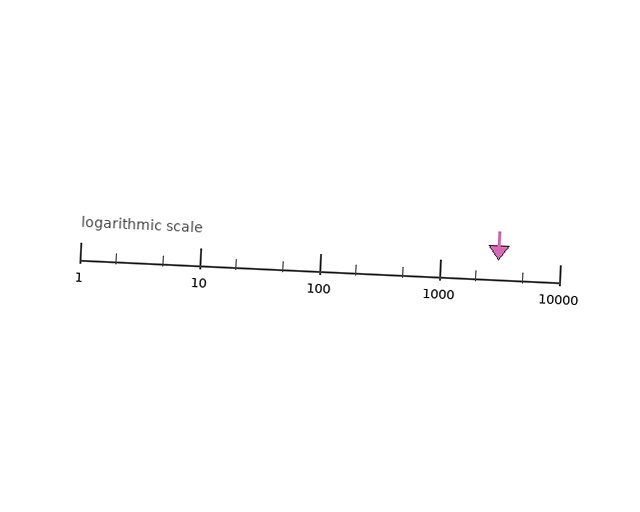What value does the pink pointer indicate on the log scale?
The pointer indicates approximately 3100.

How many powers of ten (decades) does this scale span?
The scale spans 4 decades, from 1 to 10000.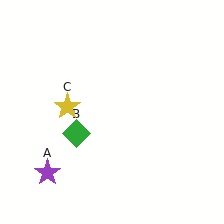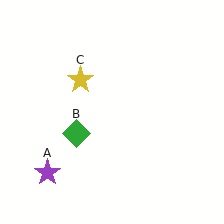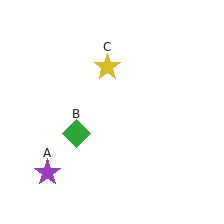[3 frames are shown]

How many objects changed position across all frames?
1 object changed position: yellow star (object C).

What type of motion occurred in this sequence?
The yellow star (object C) rotated clockwise around the center of the scene.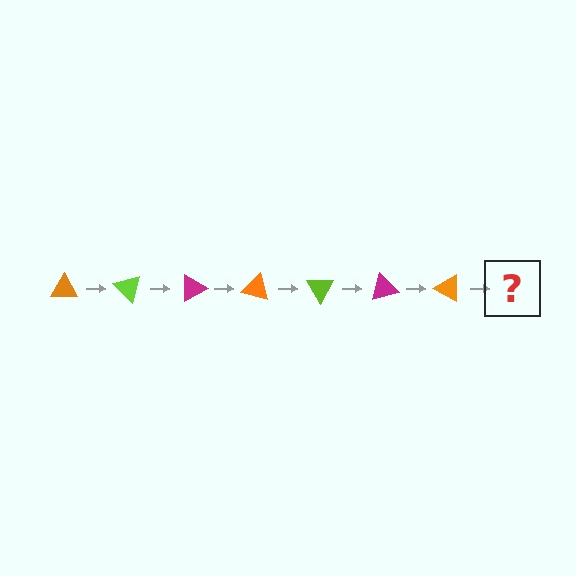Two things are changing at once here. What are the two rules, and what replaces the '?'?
The two rules are that it rotates 45 degrees each step and the color cycles through orange, lime, and magenta. The '?' should be a lime triangle, rotated 315 degrees from the start.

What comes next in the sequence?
The next element should be a lime triangle, rotated 315 degrees from the start.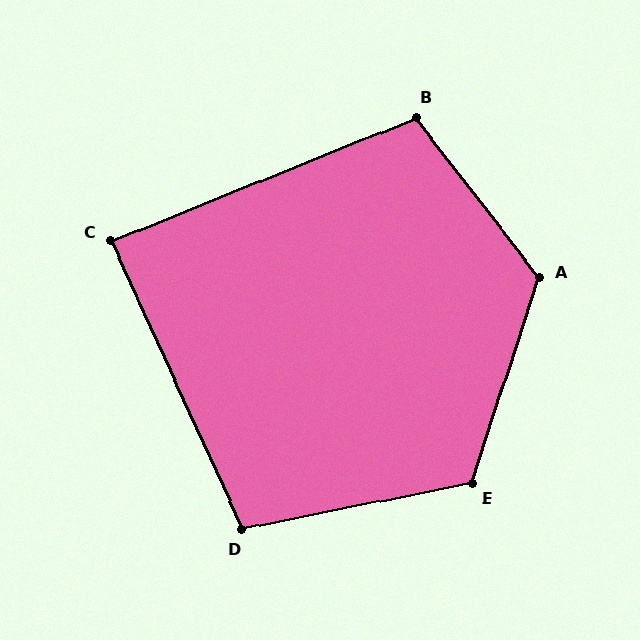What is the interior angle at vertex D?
Approximately 103 degrees (obtuse).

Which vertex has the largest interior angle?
A, at approximately 124 degrees.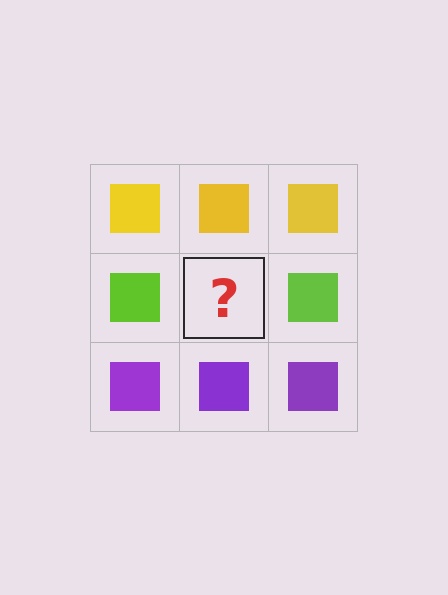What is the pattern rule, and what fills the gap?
The rule is that each row has a consistent color. The gap should be filled with a lime square.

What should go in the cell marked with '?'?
The missing cell should contain a lime square.